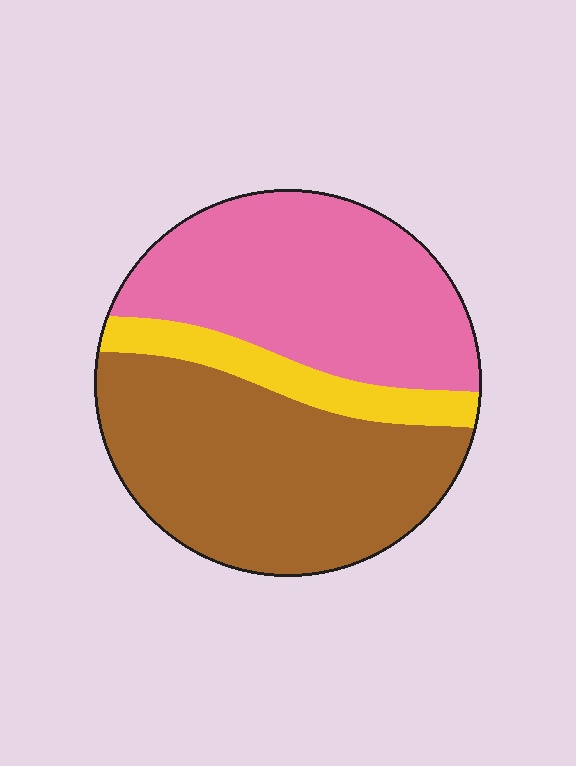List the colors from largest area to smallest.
From largest to smallest: brown, pink, yellow.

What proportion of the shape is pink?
Pink covers 41% of the shape.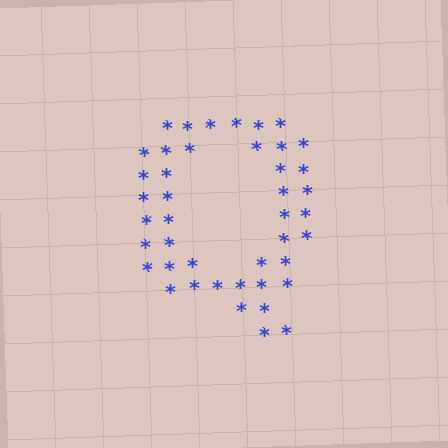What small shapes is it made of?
It is made of small asterisks.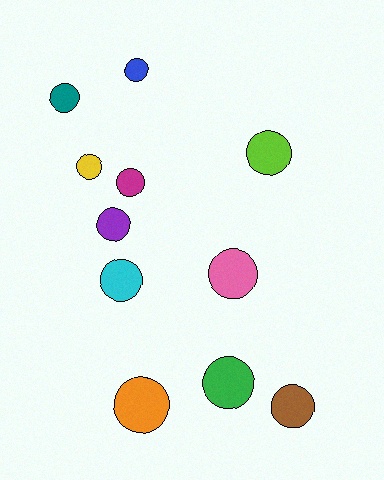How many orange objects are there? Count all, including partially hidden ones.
There is 1 orange object.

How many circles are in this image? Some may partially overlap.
There are 11 circles.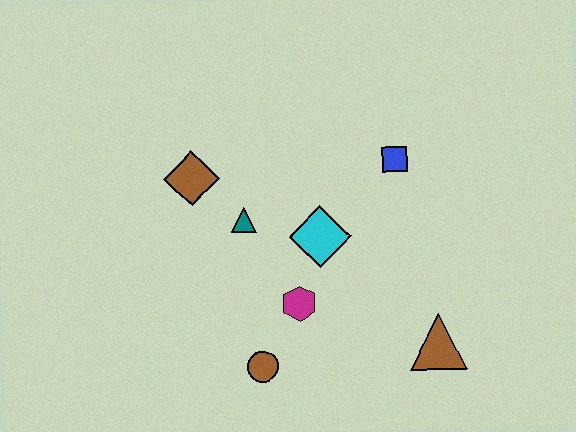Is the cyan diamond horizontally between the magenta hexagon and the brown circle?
No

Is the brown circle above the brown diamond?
No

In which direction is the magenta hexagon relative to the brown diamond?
The magenta hexagon is below the brown diamond.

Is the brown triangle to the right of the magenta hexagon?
Yes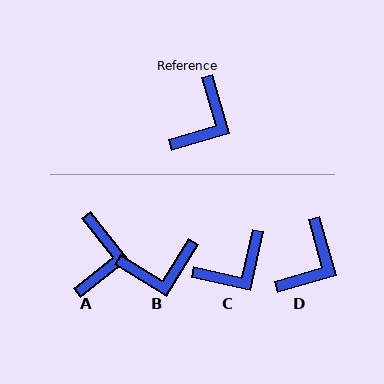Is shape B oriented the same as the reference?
No, it is off by about 48 degrees.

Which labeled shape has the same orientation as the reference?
D.